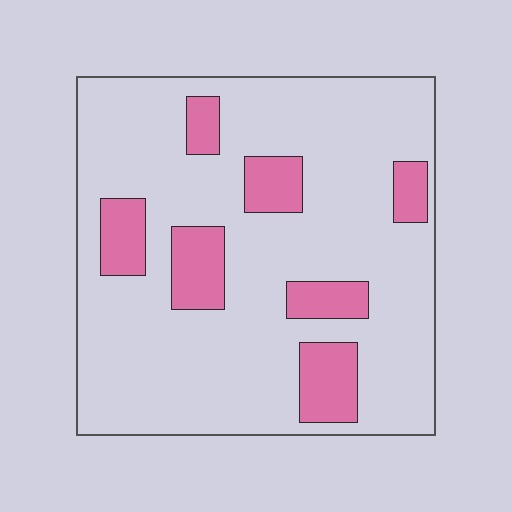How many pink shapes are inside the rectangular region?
7.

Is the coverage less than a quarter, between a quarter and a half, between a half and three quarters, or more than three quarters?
Less than a quarter.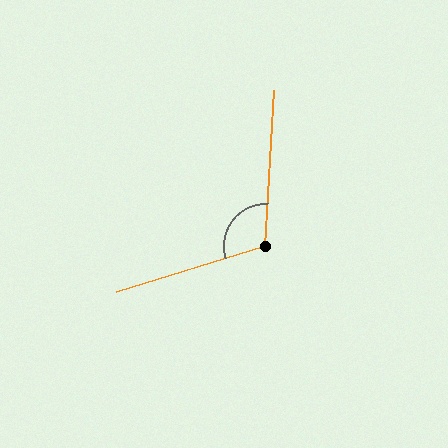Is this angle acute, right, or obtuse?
It is obtuse.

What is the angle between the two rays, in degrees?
Approximately 110 degrees.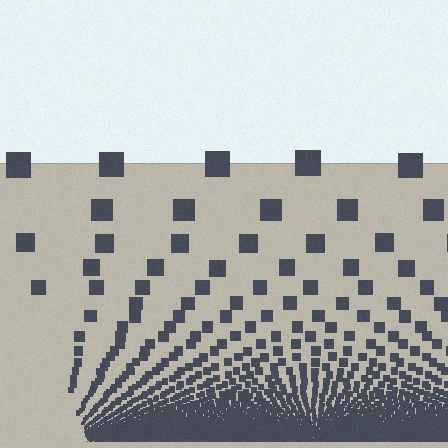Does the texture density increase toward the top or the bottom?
Density increases toward the bottom.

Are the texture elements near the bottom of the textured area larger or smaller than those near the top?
Smaller. The gradient is inverted — elements near the bottom are smaller and denser.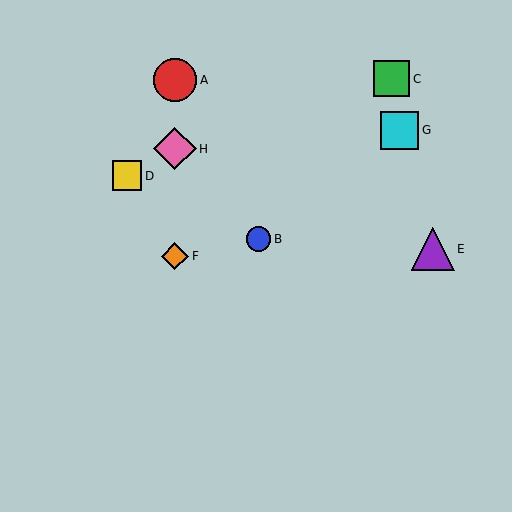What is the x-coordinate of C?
Object C is at x≈392.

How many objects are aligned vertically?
3 objects (A, F, H) are aligned vertically.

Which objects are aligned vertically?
Objects A, F, H are aligned vertically.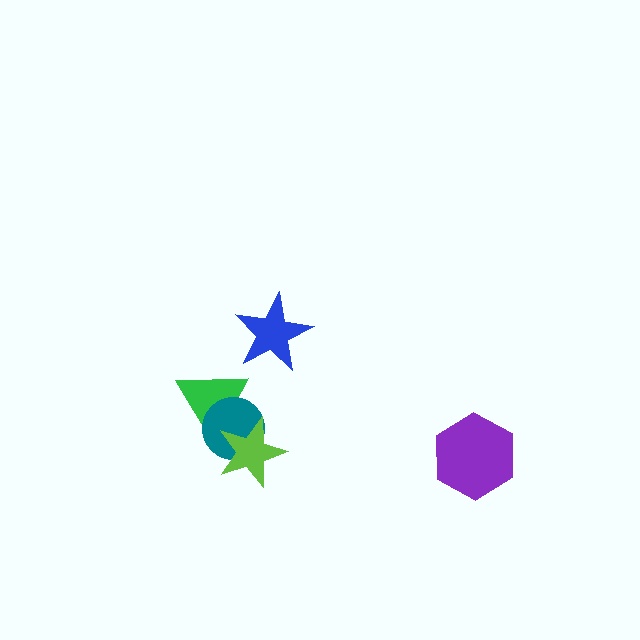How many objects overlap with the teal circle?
2 objects overlap with the teal circle.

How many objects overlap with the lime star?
2 objects overlap with the lime star.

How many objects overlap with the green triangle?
2 objects overlap with the green triangle.